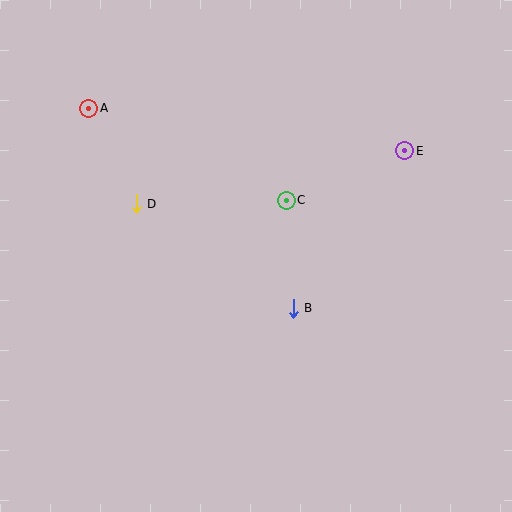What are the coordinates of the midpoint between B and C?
The midpoint between B and C is at (290, 254).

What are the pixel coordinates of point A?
Point A is at (89, 108).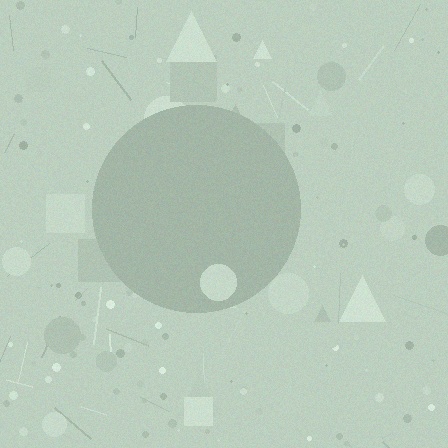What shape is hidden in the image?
A circle is hidden in the image.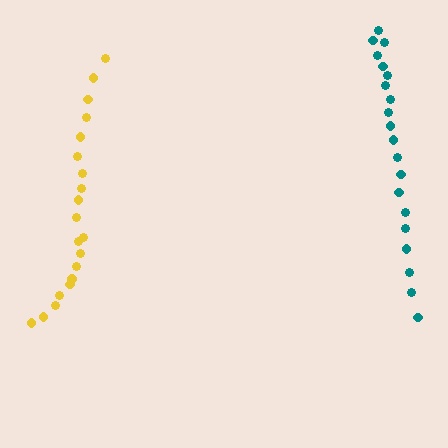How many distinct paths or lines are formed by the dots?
There are 2 distinct paths.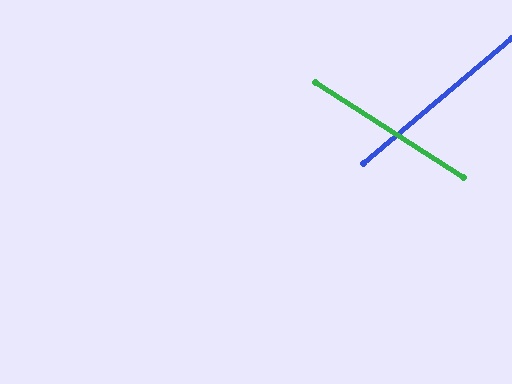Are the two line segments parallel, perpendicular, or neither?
Neither parallel nor perpendicular — they differ by about 73°.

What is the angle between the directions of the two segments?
Approximately 73 degrees.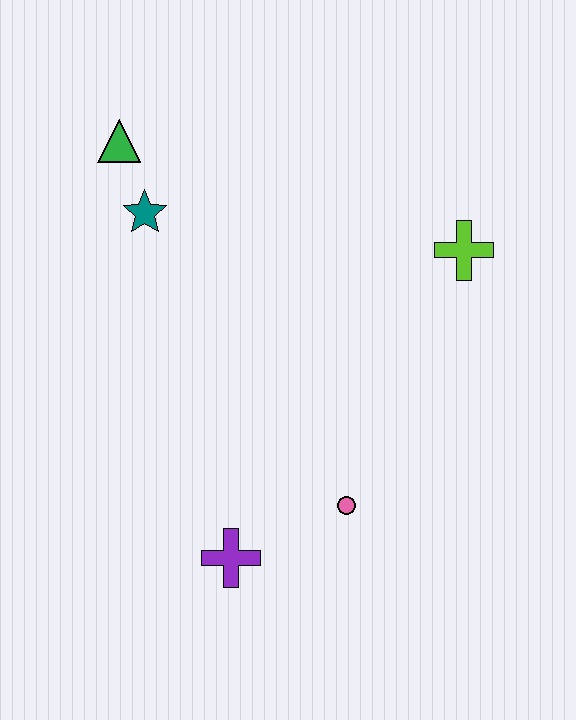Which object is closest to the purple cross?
The pink circle is closest to the purple cross.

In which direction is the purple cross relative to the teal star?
The purple cross is below the teal star.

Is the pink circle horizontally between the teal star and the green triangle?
No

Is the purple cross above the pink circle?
No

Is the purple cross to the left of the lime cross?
Yes